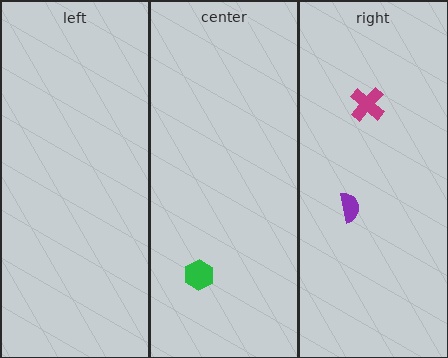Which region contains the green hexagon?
The center region.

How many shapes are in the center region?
1.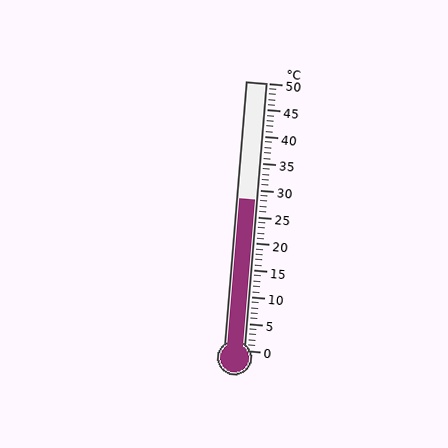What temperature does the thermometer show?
The thermometer shows approximately 28°C.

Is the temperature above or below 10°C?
The temperature is above 10°C.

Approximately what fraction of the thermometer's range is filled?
The thermometer is filled to approximately 55% of its range.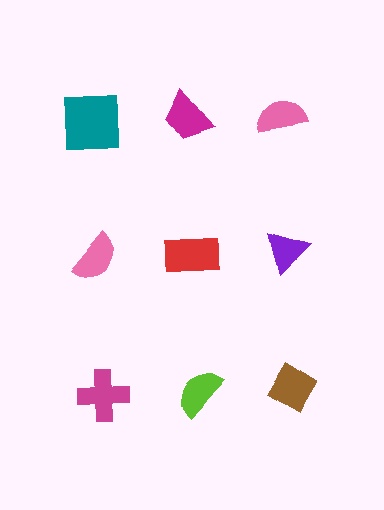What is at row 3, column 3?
A brown diamond.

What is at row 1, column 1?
A teal square.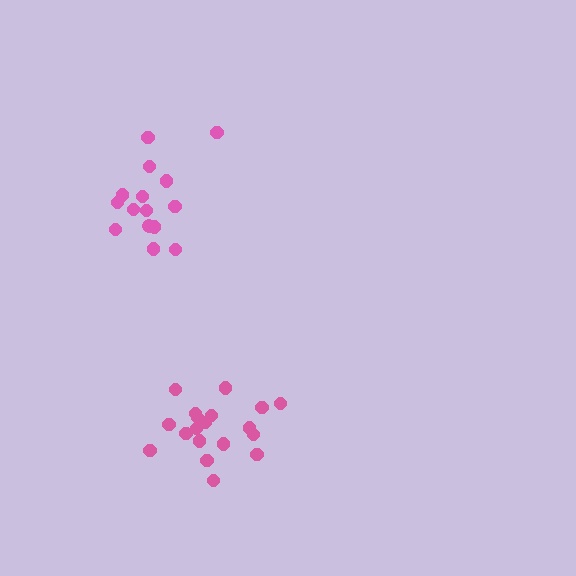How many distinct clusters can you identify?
There are 2 distinct clusters.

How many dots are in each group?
Group 1: 15 dots, Group 2: 19 dots (34 total).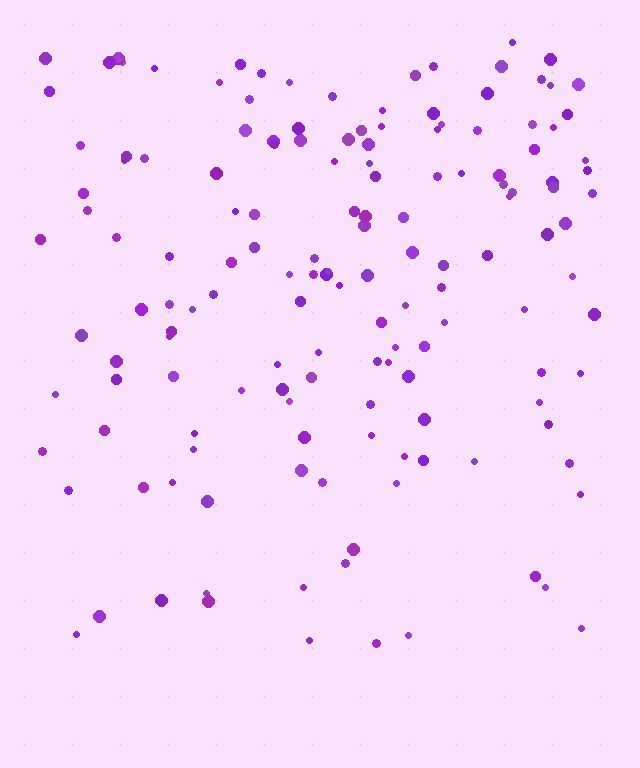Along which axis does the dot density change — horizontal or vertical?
Vertical.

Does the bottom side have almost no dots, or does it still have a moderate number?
Still a moderate number, just noticeably fewer than the top.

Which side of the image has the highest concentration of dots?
The top.